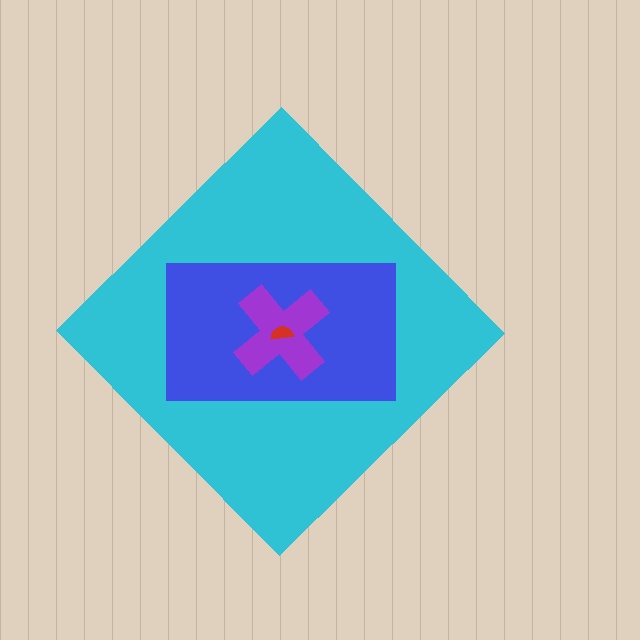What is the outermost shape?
The cyan diamond.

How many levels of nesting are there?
4.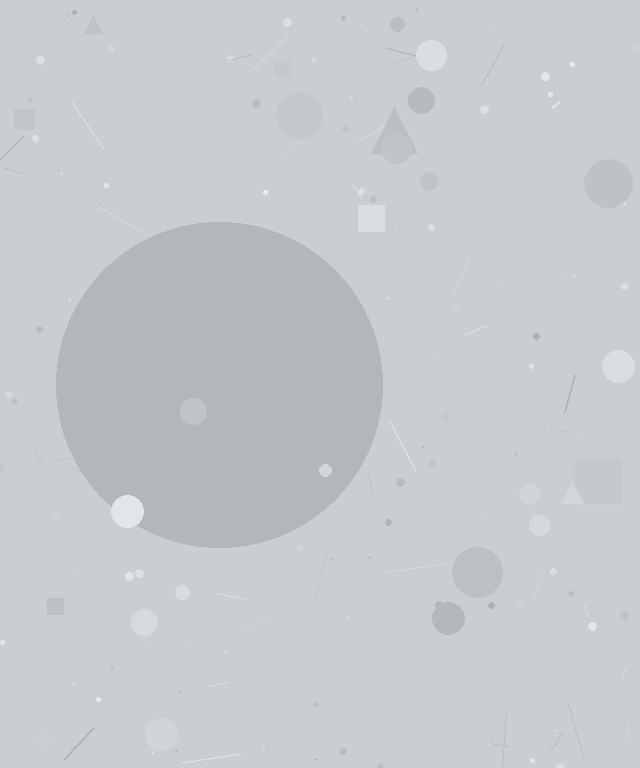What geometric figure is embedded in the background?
A circle is embedded in the background.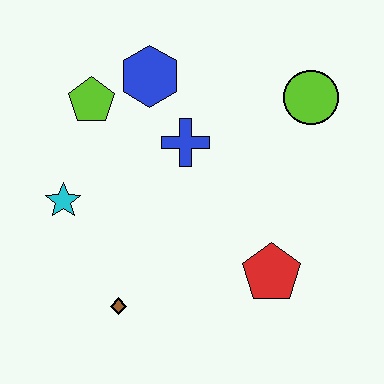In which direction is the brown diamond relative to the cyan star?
The brown diamond is below the cyan star.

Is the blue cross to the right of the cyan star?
Yes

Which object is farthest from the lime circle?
The brown diamond is farthest from the lime circle.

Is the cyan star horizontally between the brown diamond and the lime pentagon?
No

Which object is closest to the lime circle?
The blue cross is closest to the lime circle.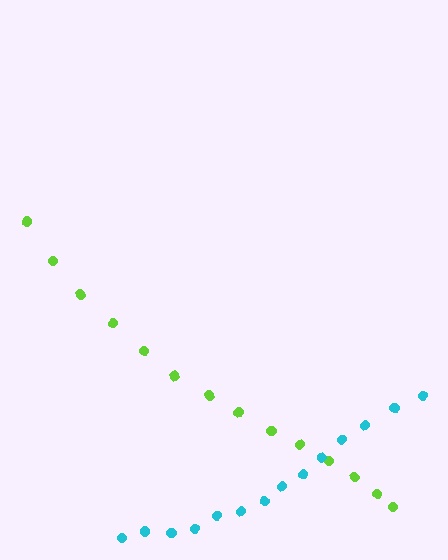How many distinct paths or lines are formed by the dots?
There are 2 distinct paths.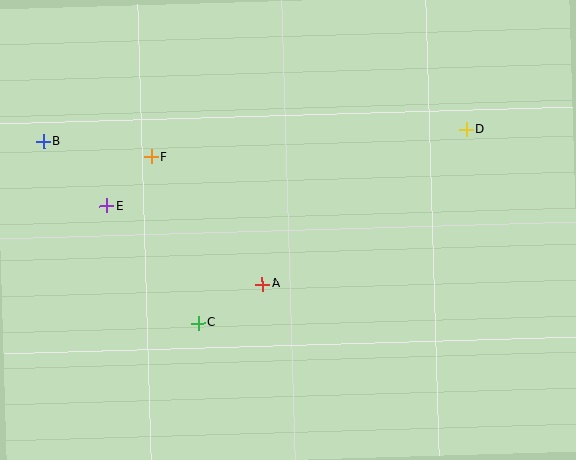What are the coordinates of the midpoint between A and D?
The midpoint between A and D is at (365, 207).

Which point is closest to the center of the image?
Point A at (262, 284) is closest to the center.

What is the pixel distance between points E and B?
The distance between E and B is 90 pixels.